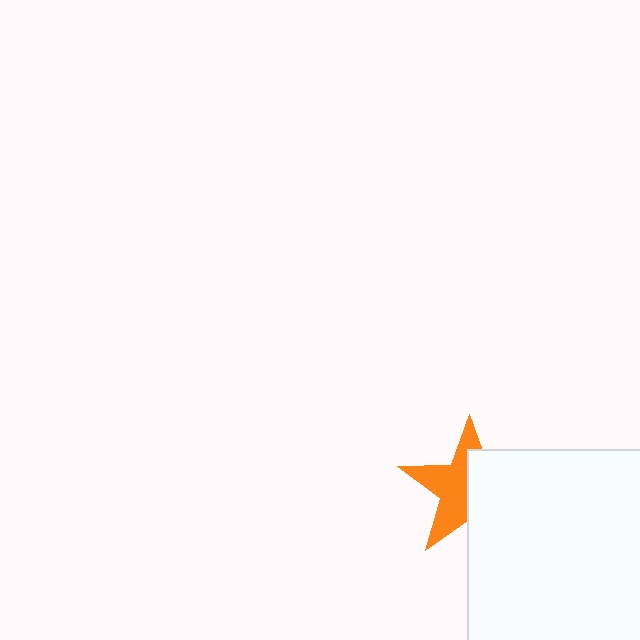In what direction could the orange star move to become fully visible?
The orange star could move left. That would shift it out from behind the white square entirely.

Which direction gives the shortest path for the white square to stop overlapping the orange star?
Moving right gives the shortest separation.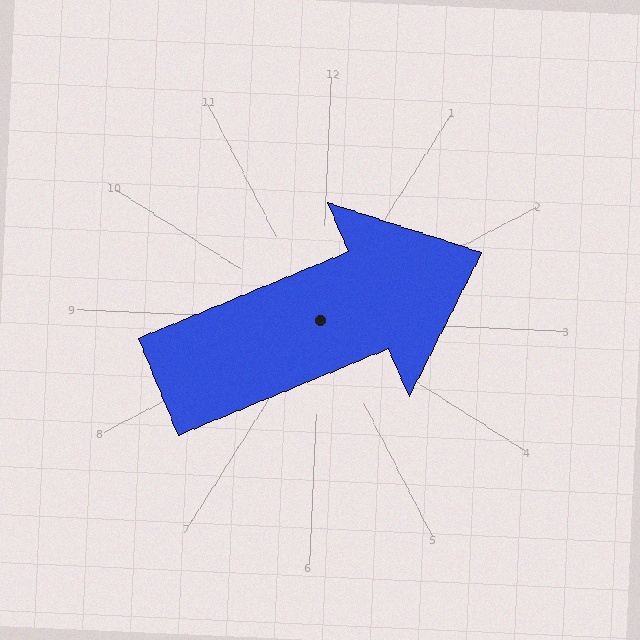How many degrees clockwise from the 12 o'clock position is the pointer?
Approximately 65 degrees.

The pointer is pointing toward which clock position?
Roughly 2 o'clock.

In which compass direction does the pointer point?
Northeast.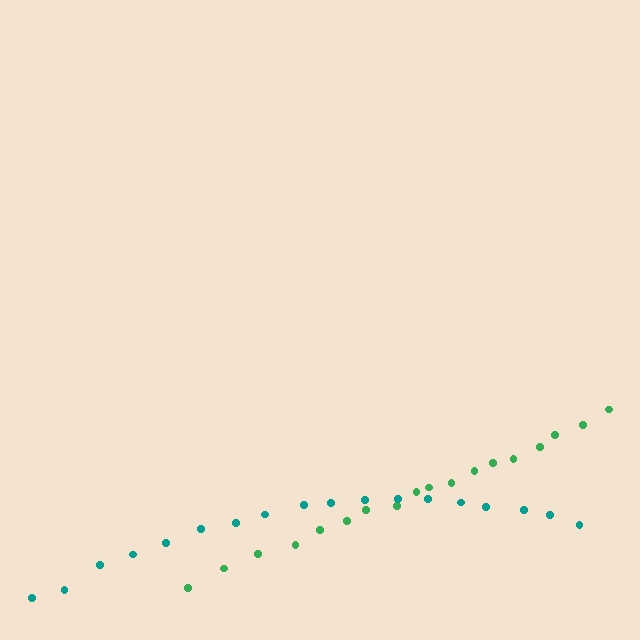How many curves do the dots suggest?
There are 2 distinct paths.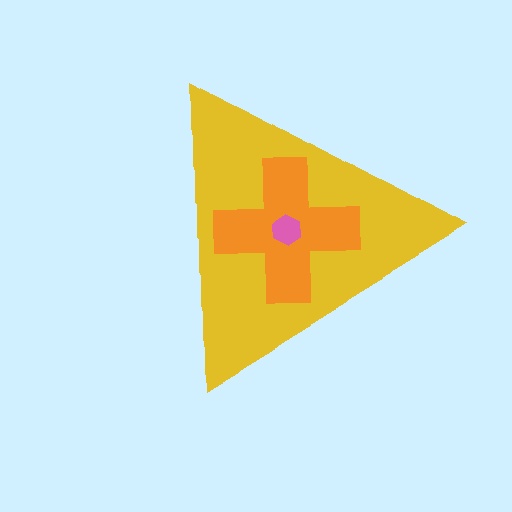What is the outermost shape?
The yellow triangle.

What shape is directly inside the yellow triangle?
The orange cross.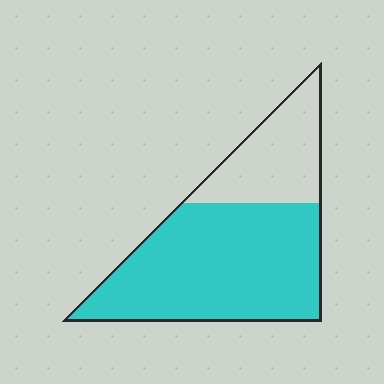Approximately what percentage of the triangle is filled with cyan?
Approximately 70%.